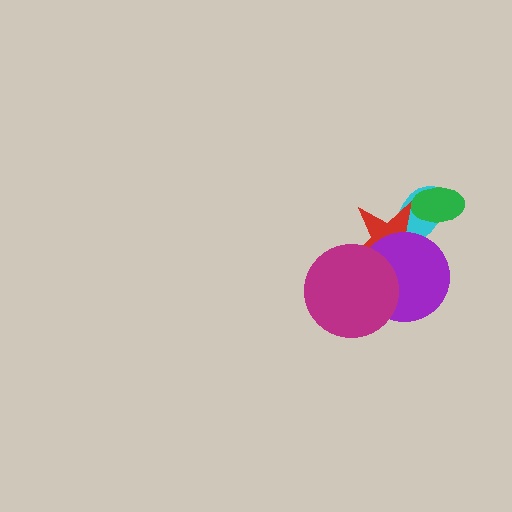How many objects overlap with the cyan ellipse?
3 objects overlap with the cyan ellipse.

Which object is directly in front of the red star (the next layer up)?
The purple circle is directly in front of the red star.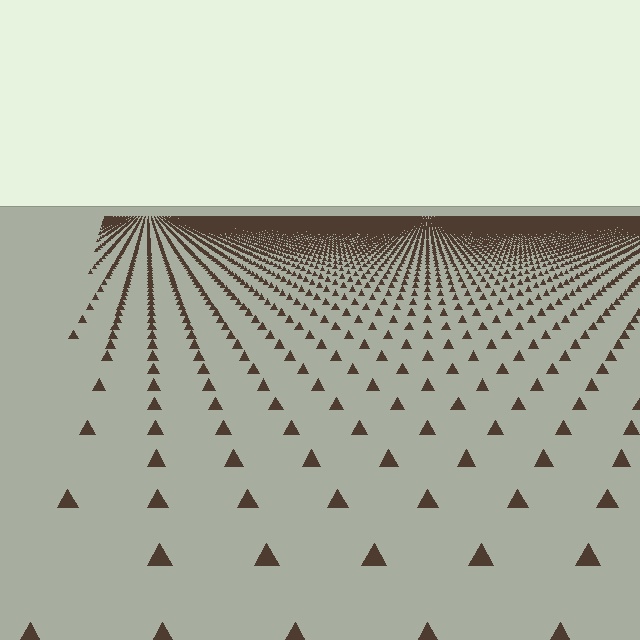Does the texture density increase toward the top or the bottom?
Density increases toward the top.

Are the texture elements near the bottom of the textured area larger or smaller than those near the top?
Larger. Near the bottom, elements are closer to the viewer and appear at a bigger on-screen size.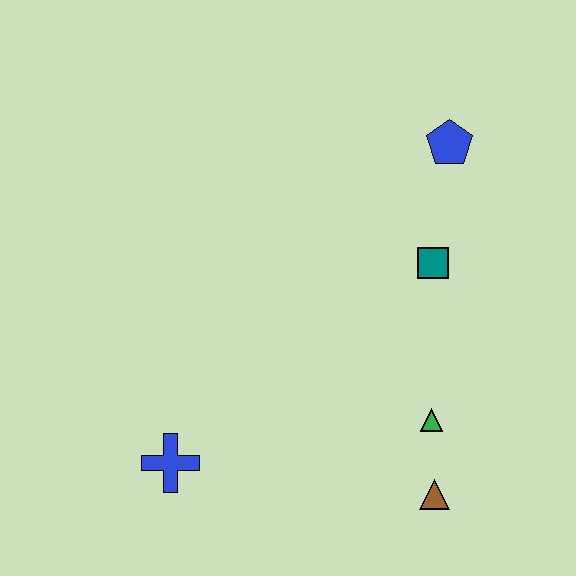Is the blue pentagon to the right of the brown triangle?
Yes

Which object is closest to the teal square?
The blue pentagon is closest to the teal square.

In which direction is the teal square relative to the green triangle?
The teal square is above the green triangle.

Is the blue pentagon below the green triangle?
No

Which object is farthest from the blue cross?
The blue pentagon is farthest from the blue cross.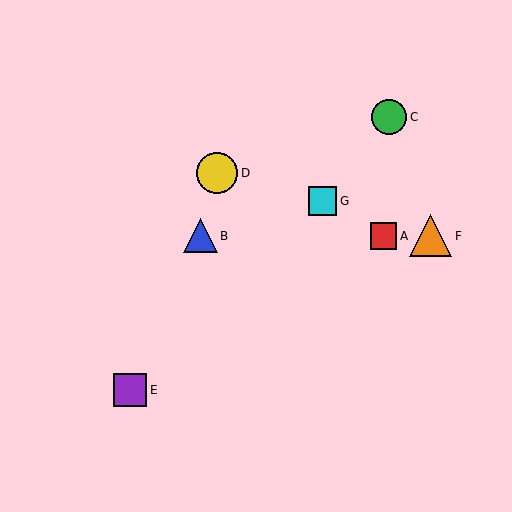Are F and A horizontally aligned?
Yes, both are at y≈236.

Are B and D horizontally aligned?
No, B is at y≈236 and D is at y≈173.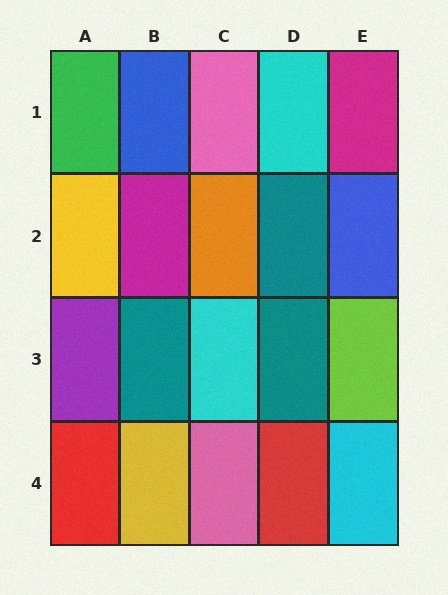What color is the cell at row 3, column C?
Cyan.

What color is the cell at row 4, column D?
Red.